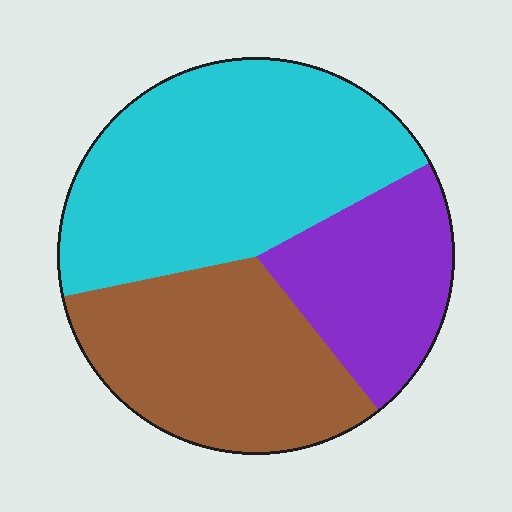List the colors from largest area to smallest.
From largest to smallest: cyan, brown, purple.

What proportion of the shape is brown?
Brown covers around 30% of the shape.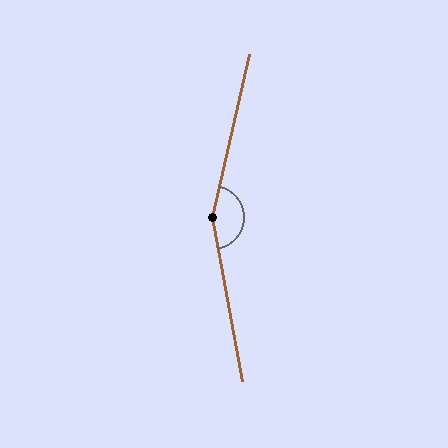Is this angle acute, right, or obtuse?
It is obtuse.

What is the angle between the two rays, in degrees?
Approximately 157 degrees.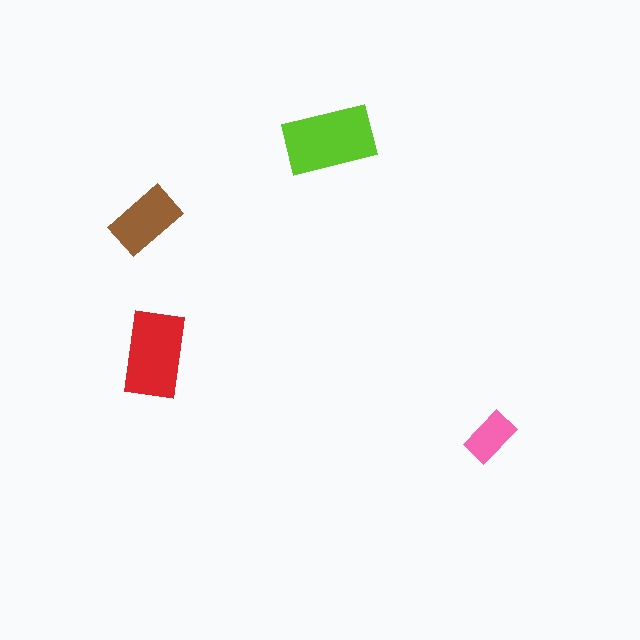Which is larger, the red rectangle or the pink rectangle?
The red one.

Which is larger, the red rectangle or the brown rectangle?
The red one.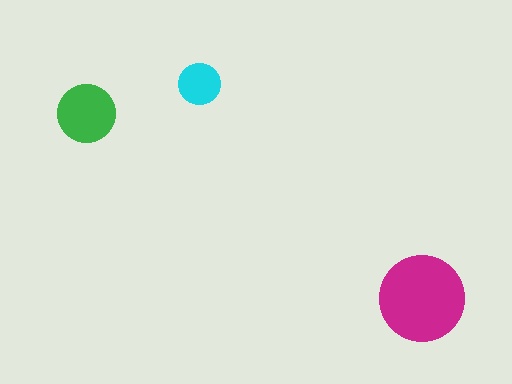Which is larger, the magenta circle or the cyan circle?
The magenta one.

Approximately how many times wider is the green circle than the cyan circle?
About 1.5 times wider.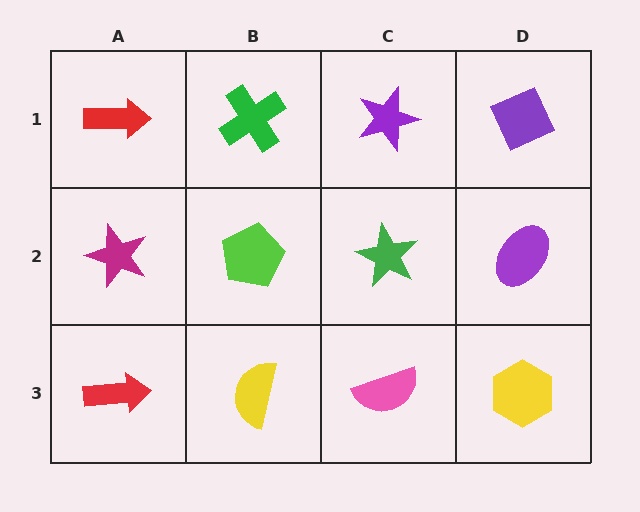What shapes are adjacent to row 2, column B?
A green cross (row 1, column B), a yellow semicircle (row 3, column B), a magenta star (row 2, column A), a green star (row 2, column C).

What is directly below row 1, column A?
A magenta star.